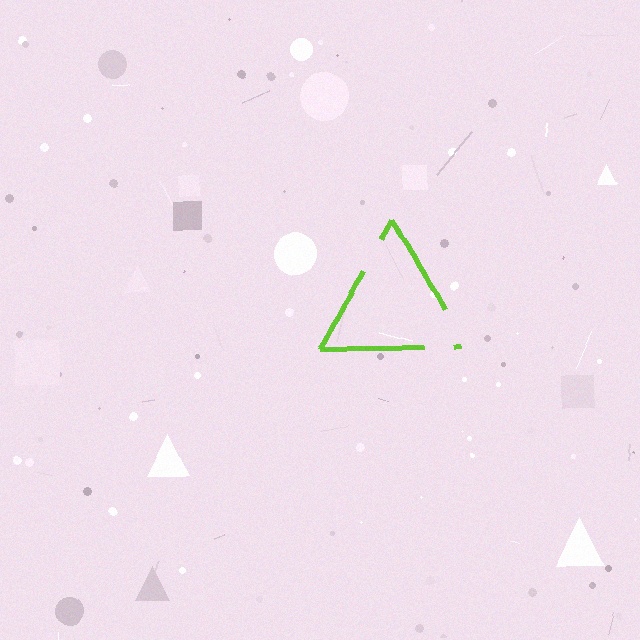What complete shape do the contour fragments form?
The contour fragments form a triangle.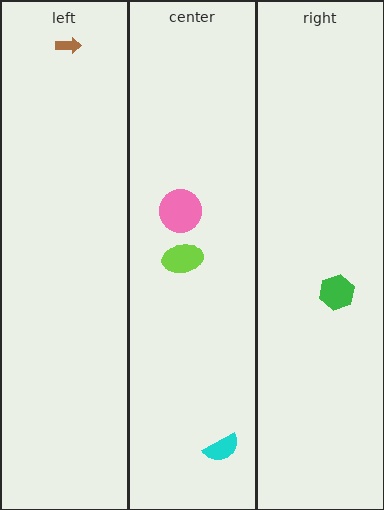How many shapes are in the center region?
3.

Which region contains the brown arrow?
The left region.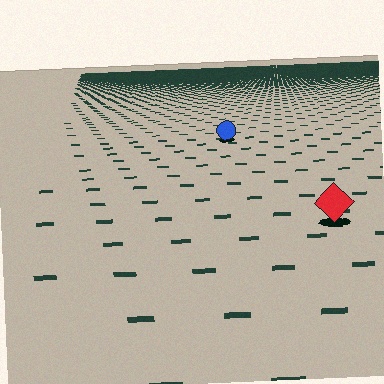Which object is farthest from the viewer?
The blue circle is farthest from the viewer. It appears smaller and the ground texture around it is denser.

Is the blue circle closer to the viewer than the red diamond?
No. The red diamond is closer — you can tell from the texture gradient: the ground texture is coarser near it.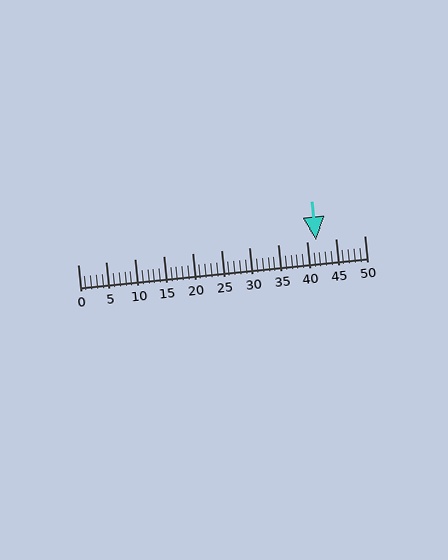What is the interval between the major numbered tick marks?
The major tick marks are spaced 5 units apart.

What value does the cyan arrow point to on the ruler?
The cyan arrow points to approximately 42.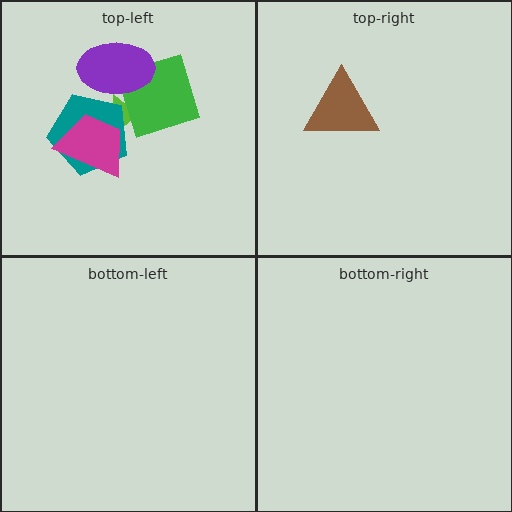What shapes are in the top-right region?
The brown triangle.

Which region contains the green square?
The top-left region.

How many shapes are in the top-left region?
5.